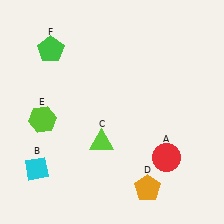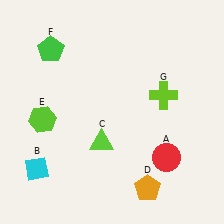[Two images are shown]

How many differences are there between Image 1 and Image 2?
There is 1 difference between the two images.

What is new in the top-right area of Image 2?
A lime cross (G) was added in the top-right area of Image 2.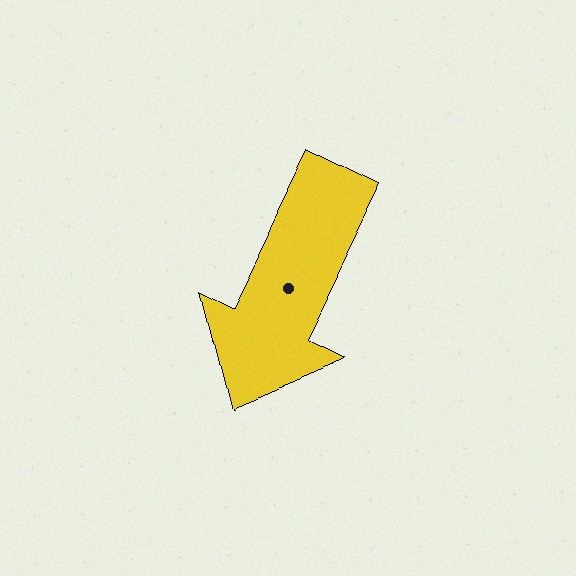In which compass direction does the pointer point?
Southwest.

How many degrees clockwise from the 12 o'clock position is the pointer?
Approximately 206 degrees.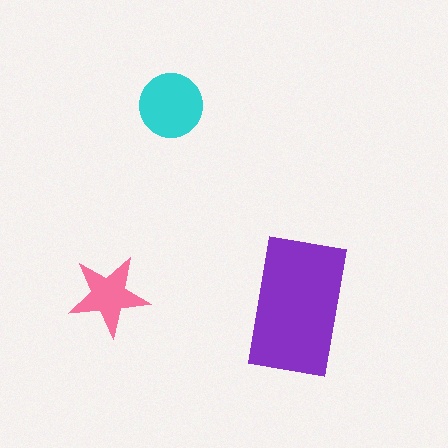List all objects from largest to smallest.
The purple rectangle, the cyan circle, the pink star.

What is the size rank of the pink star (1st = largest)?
3rd.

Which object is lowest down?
The purple rectangle is bottommost.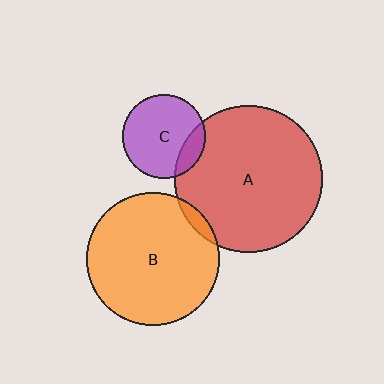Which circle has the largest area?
Circle A (red).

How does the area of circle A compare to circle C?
Approximately 3.1 times.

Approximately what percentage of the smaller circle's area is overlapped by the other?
Approximately 15%.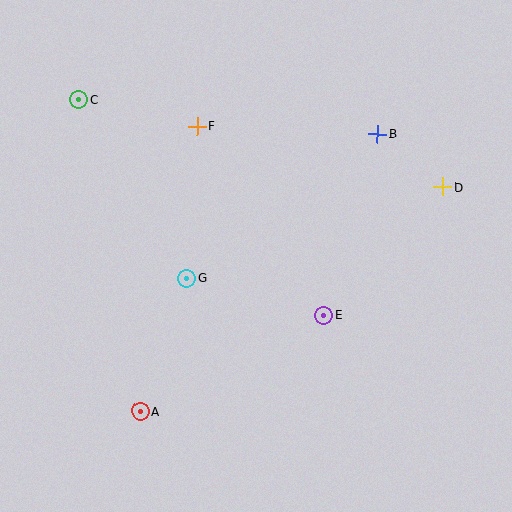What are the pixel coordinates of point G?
Point G is at (186, 278).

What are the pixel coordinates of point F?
Point F is at (197, 126).